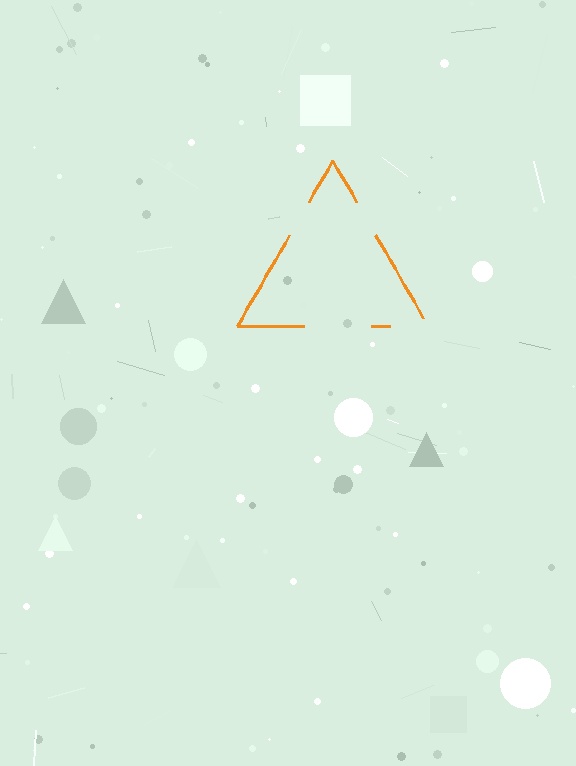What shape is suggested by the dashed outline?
The dashed outline suggests a triangle.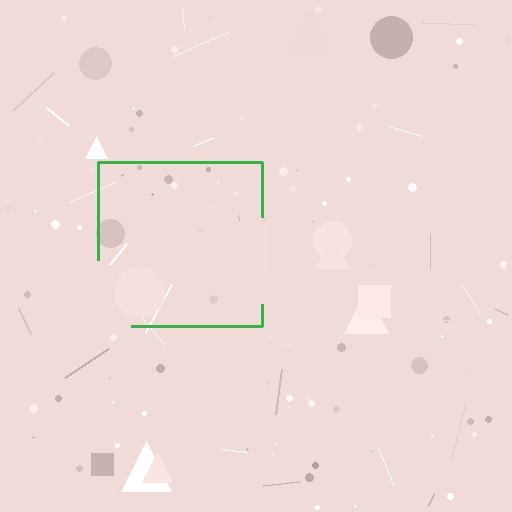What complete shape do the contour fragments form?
The contour fragments form a square.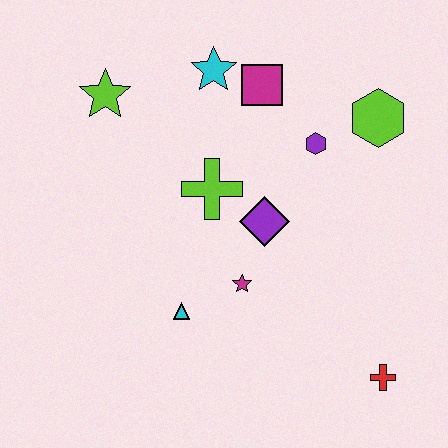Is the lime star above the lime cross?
Yes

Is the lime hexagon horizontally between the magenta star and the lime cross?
No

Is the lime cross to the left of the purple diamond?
Yes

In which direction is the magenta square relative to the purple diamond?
The magenta square is above the purple diamond.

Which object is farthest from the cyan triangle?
The lime hexagon is farthest from the cyan triangle.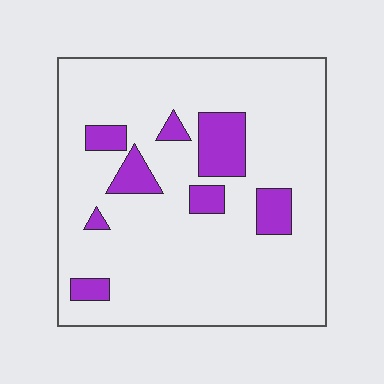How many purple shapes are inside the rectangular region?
8.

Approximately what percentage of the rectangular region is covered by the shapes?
Approximately 15%.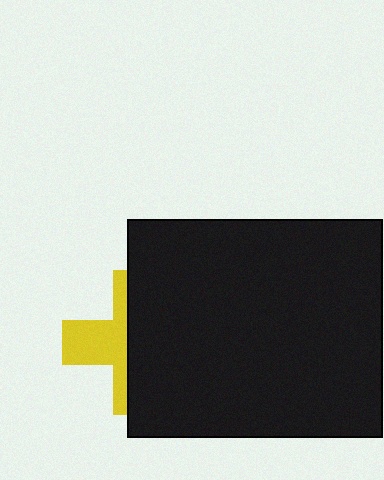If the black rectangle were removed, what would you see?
You would see the complete yellow cross.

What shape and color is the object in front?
The object in front is a black rectangle.